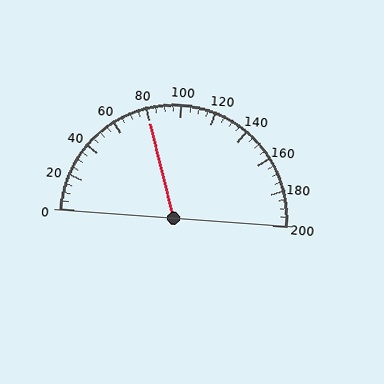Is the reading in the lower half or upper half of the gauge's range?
The reading is in the lower half of the range (0 to 200).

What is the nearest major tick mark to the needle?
The nearest major tick mark is 80.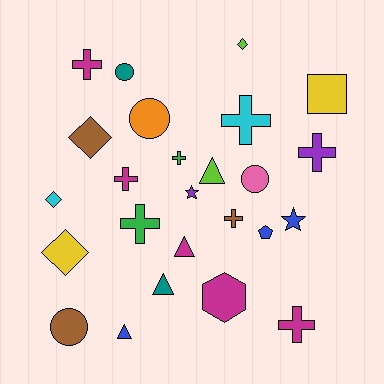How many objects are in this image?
There are 25 objects.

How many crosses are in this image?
There are 8 crosses.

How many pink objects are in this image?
There is 1 pink object.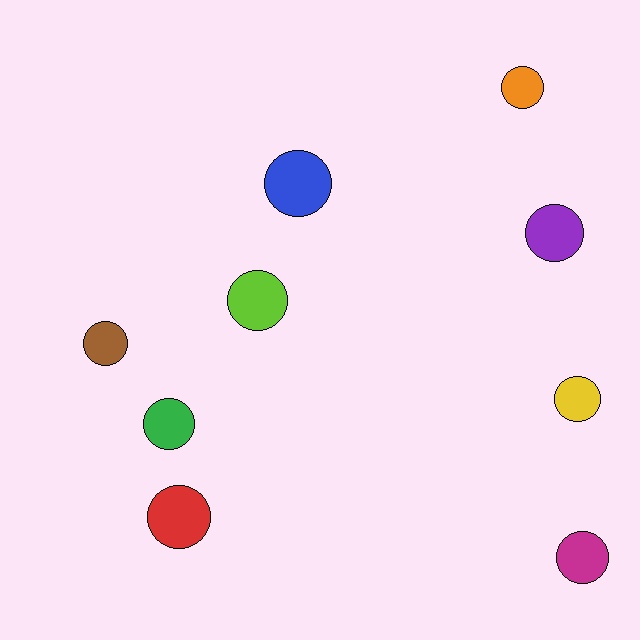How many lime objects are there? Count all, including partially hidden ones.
There is 1 lime object.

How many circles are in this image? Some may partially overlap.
There are 9 circles.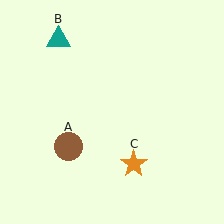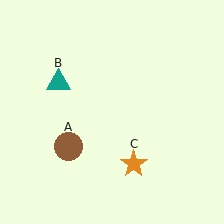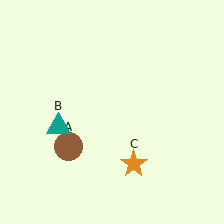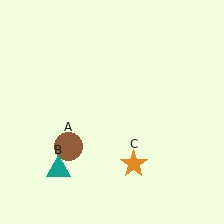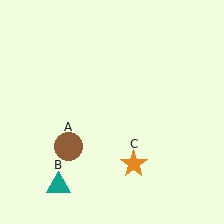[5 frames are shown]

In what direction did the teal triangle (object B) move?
The teal triangle (object B) moved down.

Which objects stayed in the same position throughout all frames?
Brown circle (object A) and orange star (object C) remained stationary.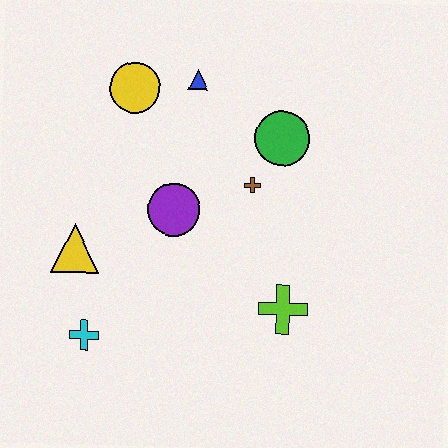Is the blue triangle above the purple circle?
Yes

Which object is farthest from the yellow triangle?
The green circle is farthest from the yellow triangle.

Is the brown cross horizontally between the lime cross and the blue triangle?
Yes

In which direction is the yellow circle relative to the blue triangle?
The yellow circle is to the left of the blue triangle.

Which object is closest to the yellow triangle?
The cyan cross is closest to the yellow triangle.